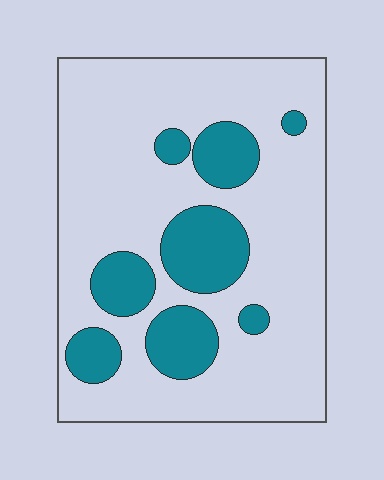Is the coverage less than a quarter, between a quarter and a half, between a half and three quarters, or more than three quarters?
Less than a quarter.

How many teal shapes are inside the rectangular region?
8.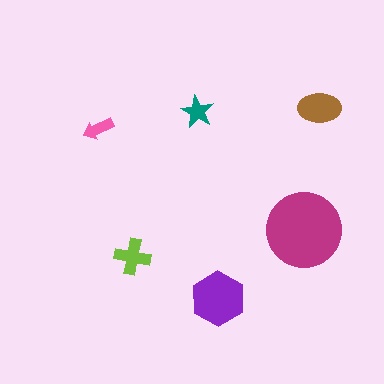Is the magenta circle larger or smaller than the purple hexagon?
Larger.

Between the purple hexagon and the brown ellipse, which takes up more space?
The purple hexagon.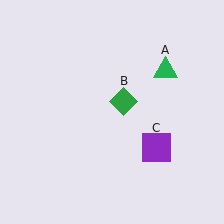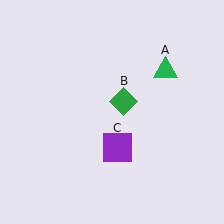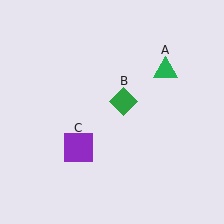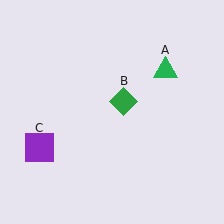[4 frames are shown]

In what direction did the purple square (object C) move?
The purple square (object C) moved left.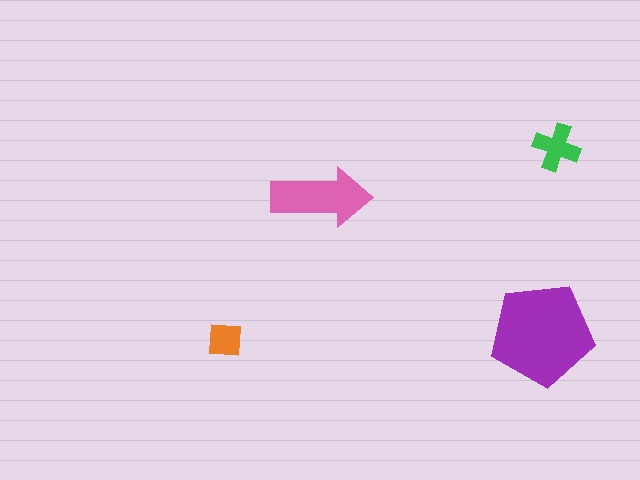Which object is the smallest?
The orange square.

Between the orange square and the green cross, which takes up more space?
The green cross.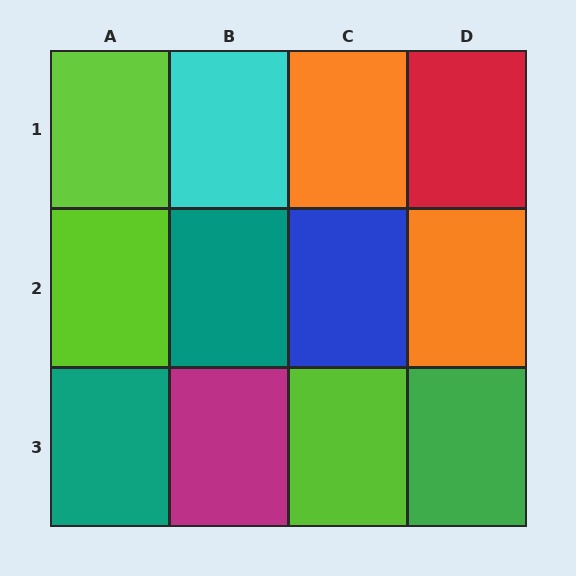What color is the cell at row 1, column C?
Orange.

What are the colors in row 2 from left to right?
Lime, teal, blue, orange.